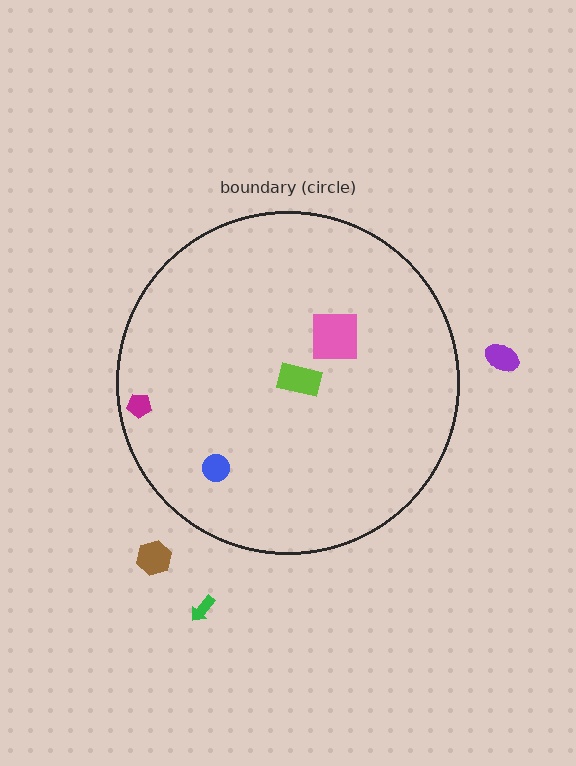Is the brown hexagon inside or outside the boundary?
Outside.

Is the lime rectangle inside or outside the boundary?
Inside.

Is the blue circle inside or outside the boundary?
Inside.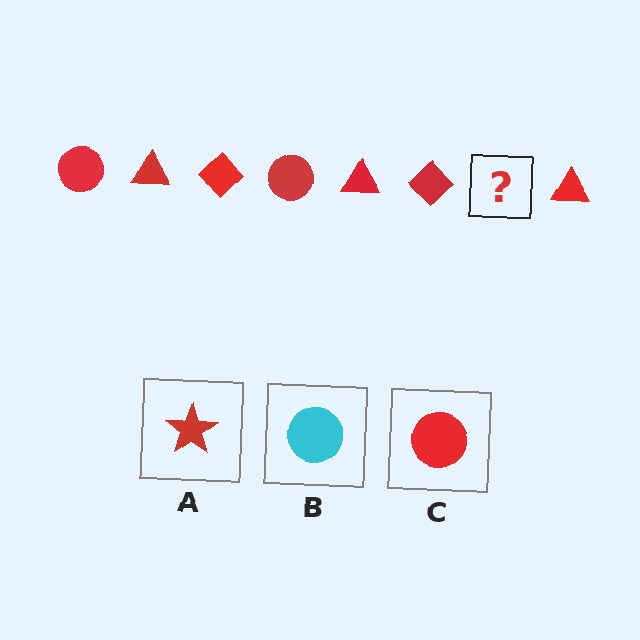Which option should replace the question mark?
Option C.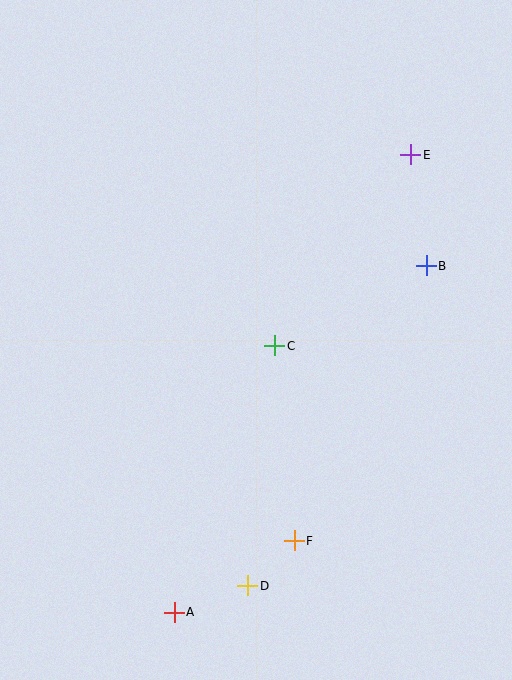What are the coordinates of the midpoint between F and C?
The midpoint between F and C is at (285, 443).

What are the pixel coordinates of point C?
Point C is at (275, 346).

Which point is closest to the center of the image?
Point C at (275, 346) is closest to the center.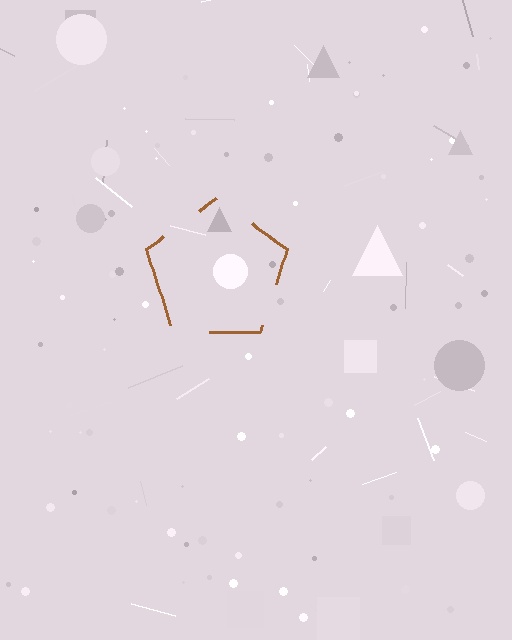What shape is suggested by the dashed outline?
The dashed outline suggests a pentagon.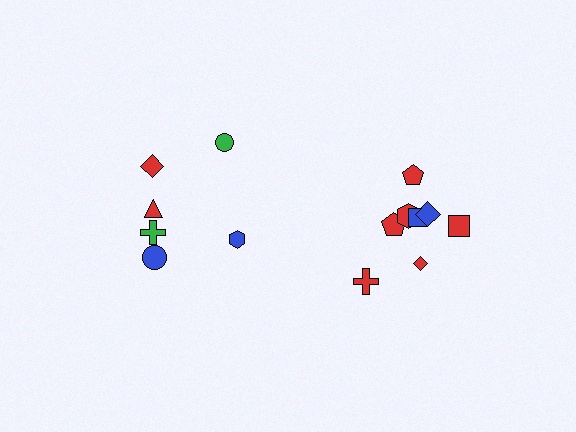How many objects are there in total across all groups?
There are 14 objects.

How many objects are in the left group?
There are 6 objects.